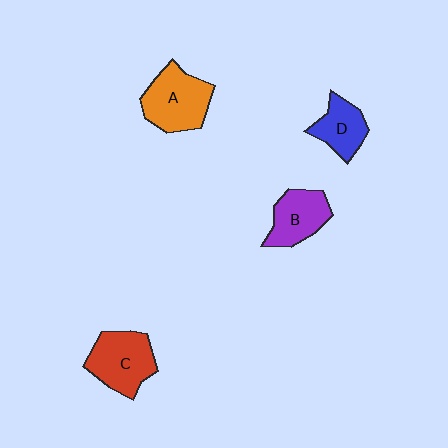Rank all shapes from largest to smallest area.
From largest to smallest: A (orange), C (red), B (purple), D (blue).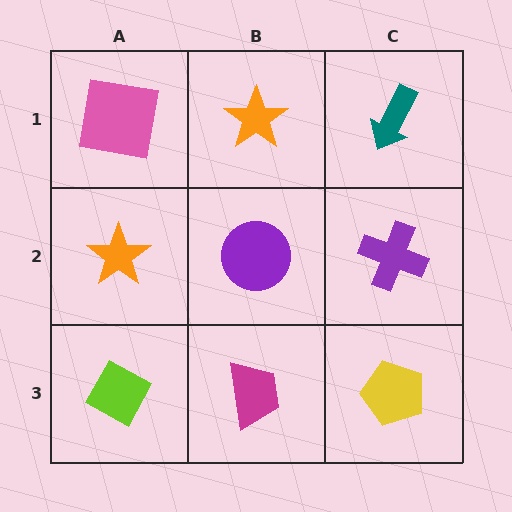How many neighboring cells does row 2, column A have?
3.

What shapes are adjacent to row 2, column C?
A teal arrow (row 1, column C), a yellow pentagon (row 3, column C), a purple circle (row 2, column B).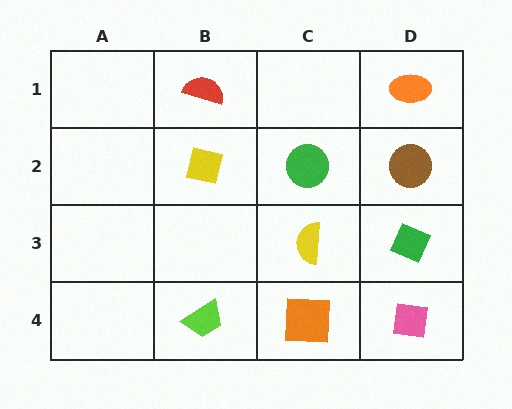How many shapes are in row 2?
3 shapes.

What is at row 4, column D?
A pink square.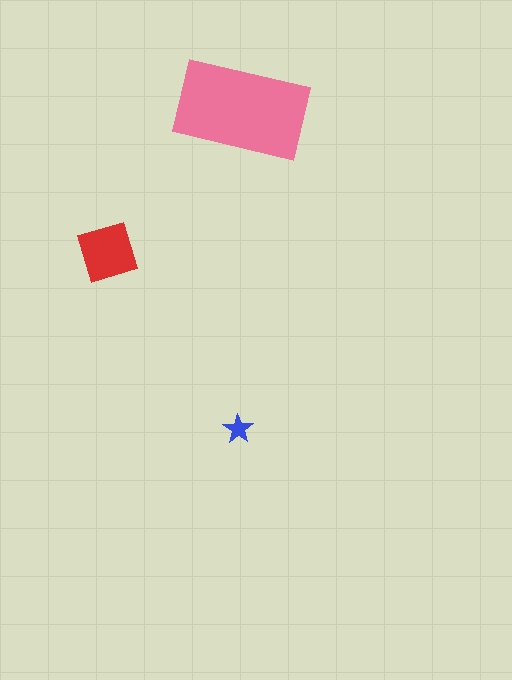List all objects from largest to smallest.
The pink rectangle, the red diamond, the blue star.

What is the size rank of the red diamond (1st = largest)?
2nd.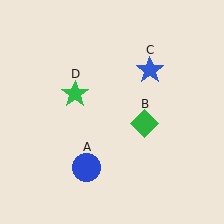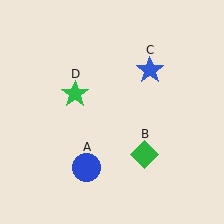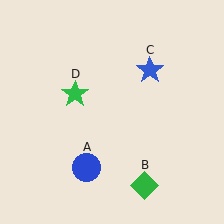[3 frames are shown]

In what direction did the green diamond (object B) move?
The green diamond (object B) moved down.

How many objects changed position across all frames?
1 object changed position: green diamond (object B).